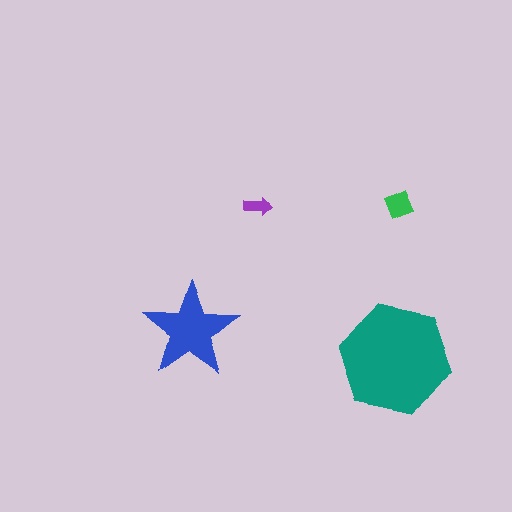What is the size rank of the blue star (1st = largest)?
2nd.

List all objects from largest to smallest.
The teal hexagon, the blue star, the green diamond, the purple arrow.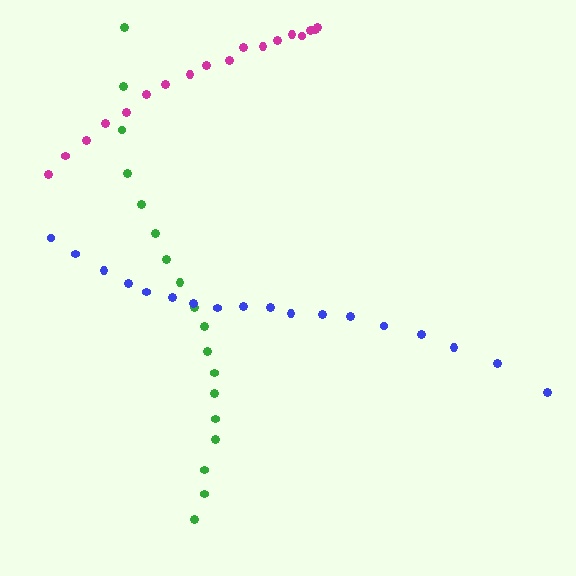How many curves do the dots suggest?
There are 3 distinct paths.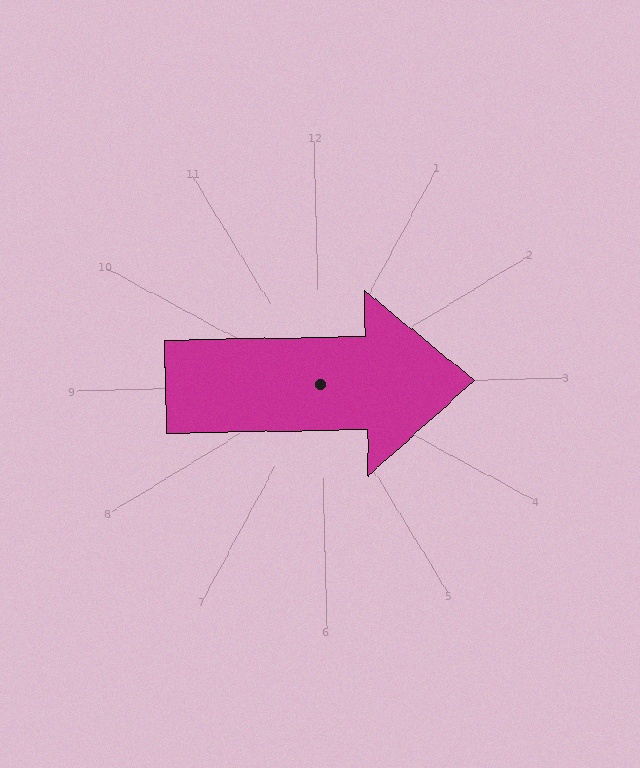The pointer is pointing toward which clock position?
Roughly 3 o'clock.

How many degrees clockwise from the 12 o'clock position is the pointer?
Approximately 90 degrees.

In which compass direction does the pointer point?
East.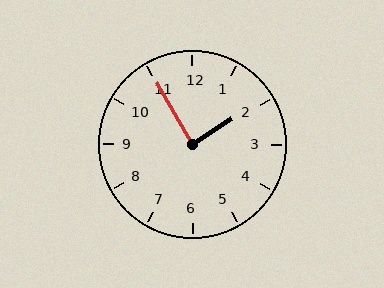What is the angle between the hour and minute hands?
Approximately 88 degrees.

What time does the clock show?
1:55.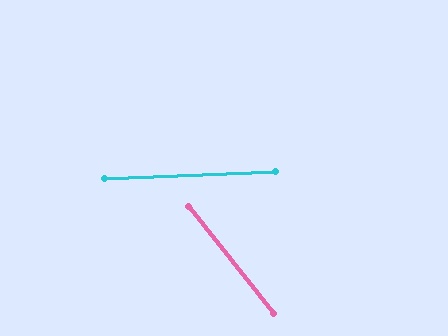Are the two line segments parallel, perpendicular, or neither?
Neither parallel nor perpendicular — they differ by about 54°.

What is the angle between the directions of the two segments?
Approximately 54 degrees.